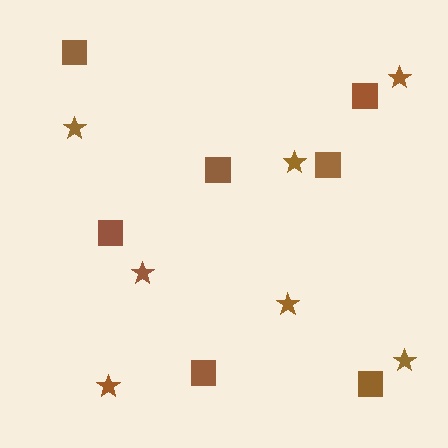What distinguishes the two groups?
There are 2 groups: one group of squares (7) and one group of stars (7).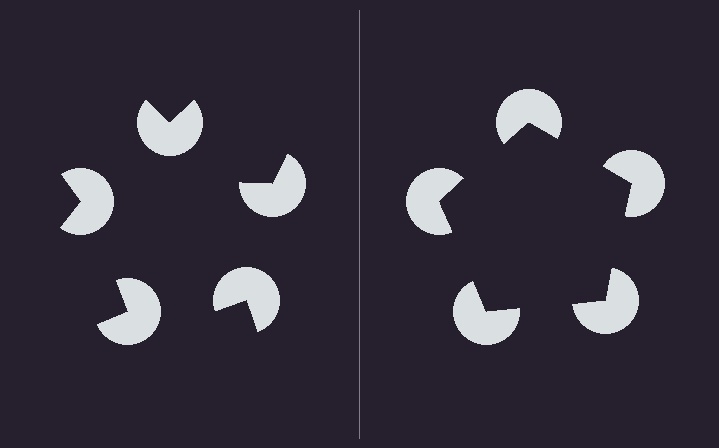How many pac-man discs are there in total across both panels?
10 — 5 on each side.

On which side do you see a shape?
An illusory pentagon appears on the right side. On the left side the wedge cuts are rotated, so no coherent shape forms.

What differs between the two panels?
The pac-man discs are positioned identically on both sides; only the wedge orientations differ. On the right they align to a pentagon; on the left they are misaligned.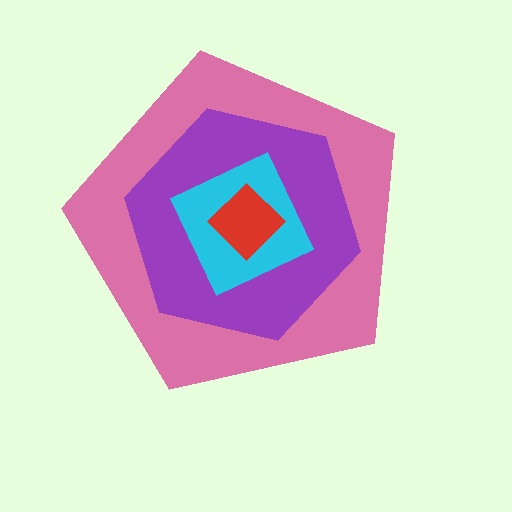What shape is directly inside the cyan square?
The red diamond.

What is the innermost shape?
The red diamond.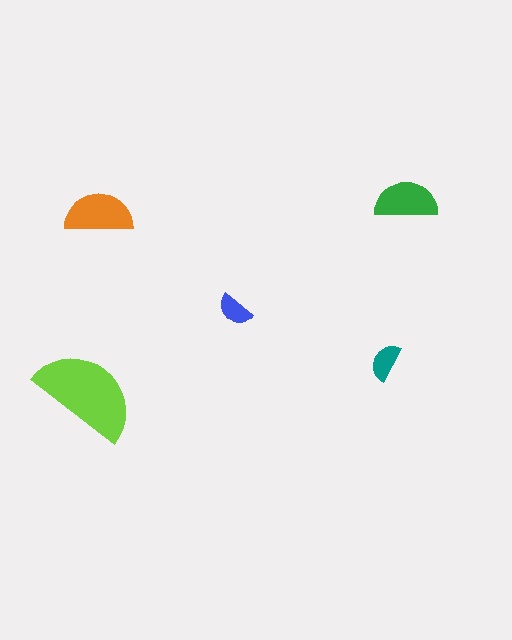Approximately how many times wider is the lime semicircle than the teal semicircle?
About 3 times wider.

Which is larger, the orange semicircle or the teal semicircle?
The orange one.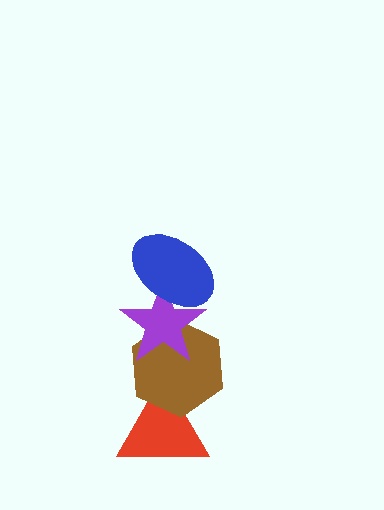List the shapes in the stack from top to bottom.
From top to bottom: the blue ellipse, the purple star, the brown hexagon, the red triangle.